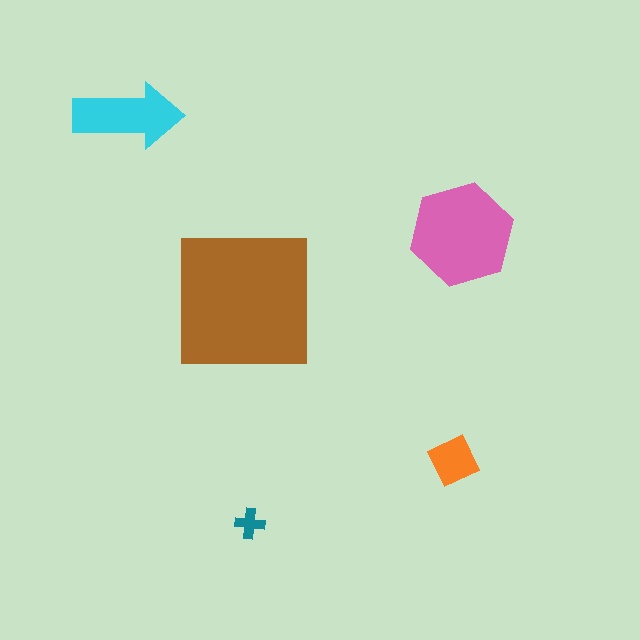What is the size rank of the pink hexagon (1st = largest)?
2nd.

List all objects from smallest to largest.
The teal cross, the orange diamond, the cyan arrow, the pink hexagon, the brown square.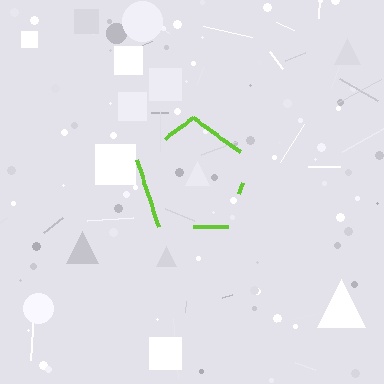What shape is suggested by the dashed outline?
The dashed outline suggests a pentagon.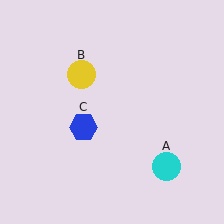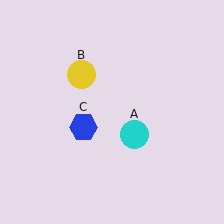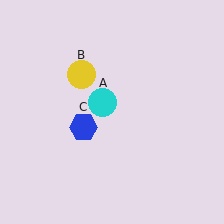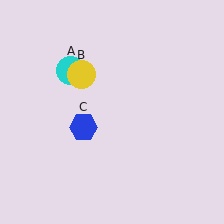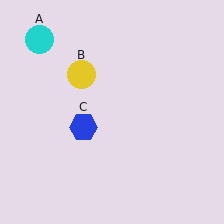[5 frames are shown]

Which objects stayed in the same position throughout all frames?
Yellow circle (object B) and blue hexagon (object C) remained stationary.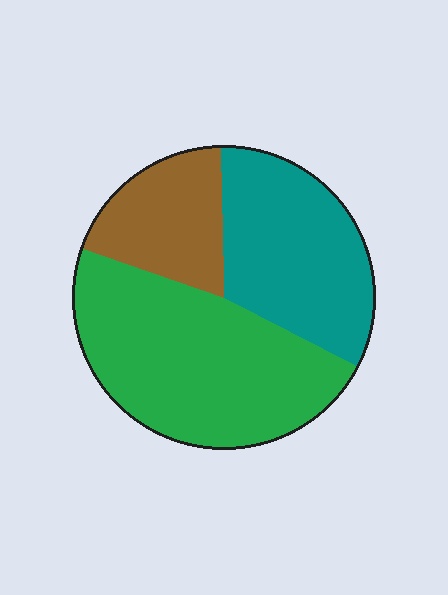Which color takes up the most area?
Green, at roughly 50%.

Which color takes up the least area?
Brown, at roughly 20%.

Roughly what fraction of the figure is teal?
Teal covers roughly 35% of the figure.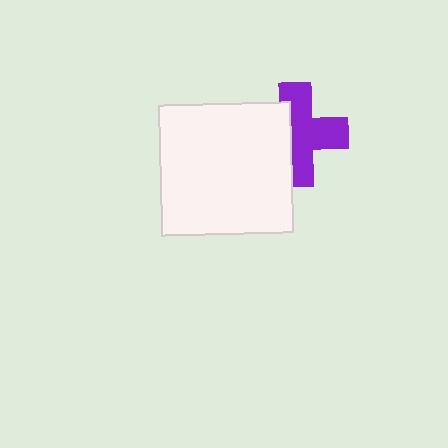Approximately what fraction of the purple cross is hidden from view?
Roughly 37% of the purple cross is hidden behind the white square.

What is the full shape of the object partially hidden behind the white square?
The partially hidden object is a purple cross.